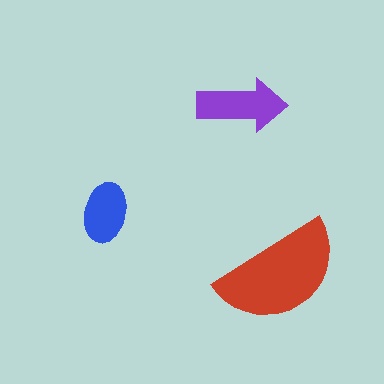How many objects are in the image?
There are 3 objects in the image.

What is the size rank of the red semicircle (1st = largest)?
1st.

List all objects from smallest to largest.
The blue ellipse, the purple arrow, the red semicircle.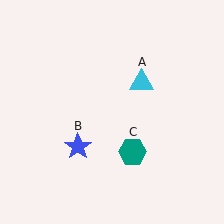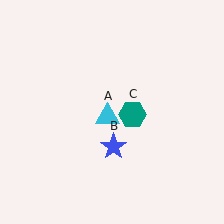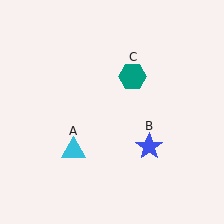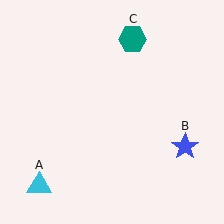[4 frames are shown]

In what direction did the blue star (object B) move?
The blue star (object B) moved right.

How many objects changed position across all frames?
3 objects changed position: cyan triangle (object A), blue star (object B), teal hexagon (object C).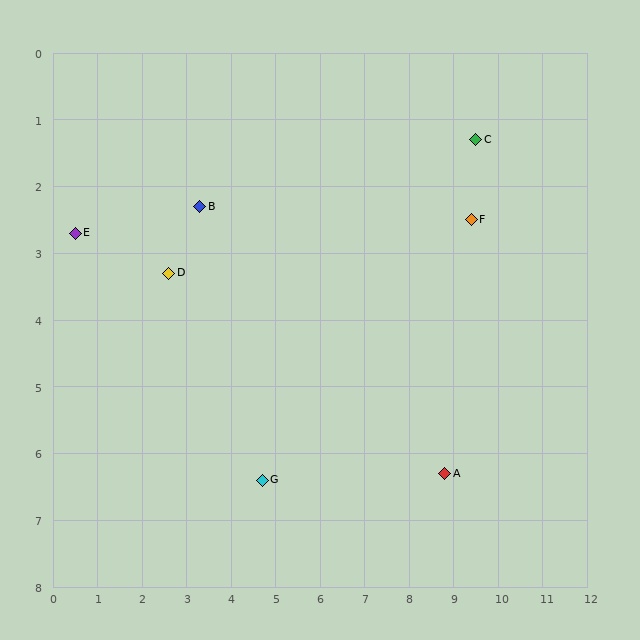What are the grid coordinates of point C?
Point C is at approximately (9.5, 1.3).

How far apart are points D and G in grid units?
Points D and G are about 3.7 grid units apart.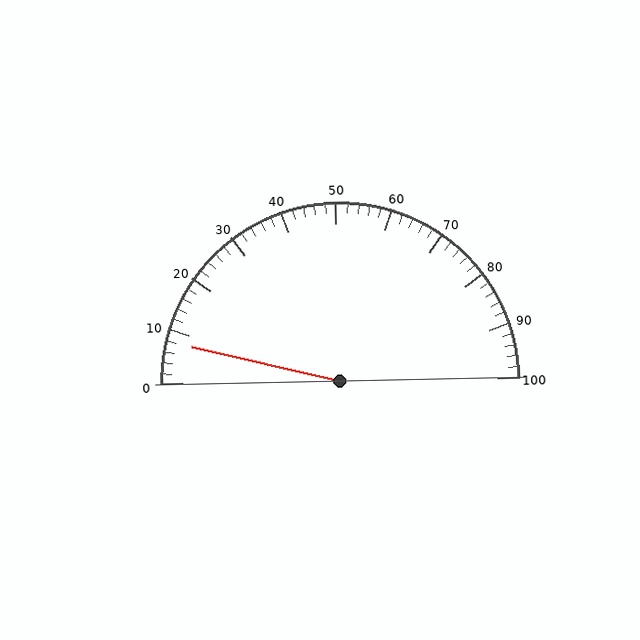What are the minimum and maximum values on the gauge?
The gauge ranges from 0 to 100.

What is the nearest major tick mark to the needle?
The nearest major tick mark is 10.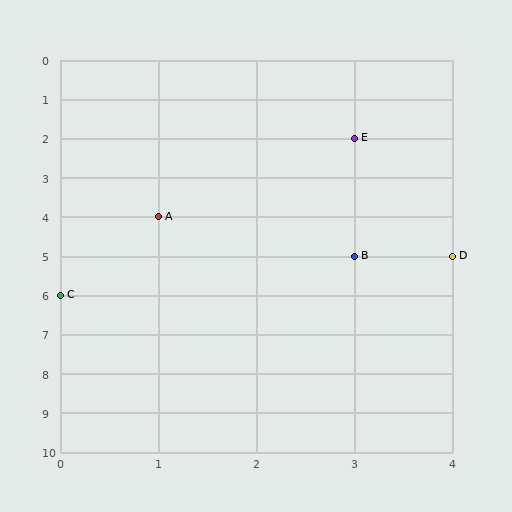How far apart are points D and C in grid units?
Points D and C are 4 columns and 1 row apart (about 4.1 grid units diagonally).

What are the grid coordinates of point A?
Point A is at grid coordinates (1, 4).